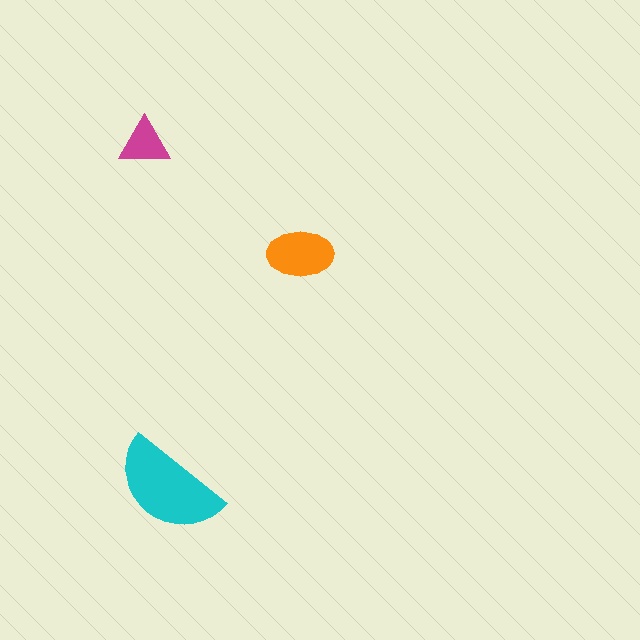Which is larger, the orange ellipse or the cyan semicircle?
The cyan semicircle.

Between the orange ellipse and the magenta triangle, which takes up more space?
The orange ellipse.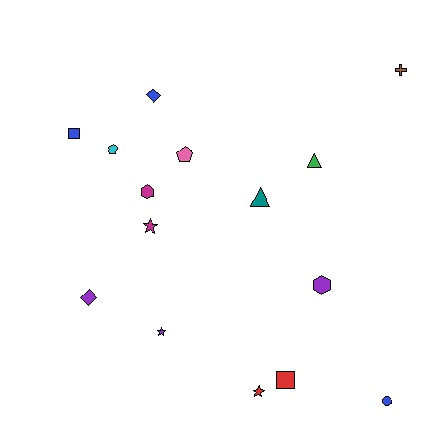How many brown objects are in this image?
There is 1 brown object.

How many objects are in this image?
There are 15 objects.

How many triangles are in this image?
There are 2 triangles.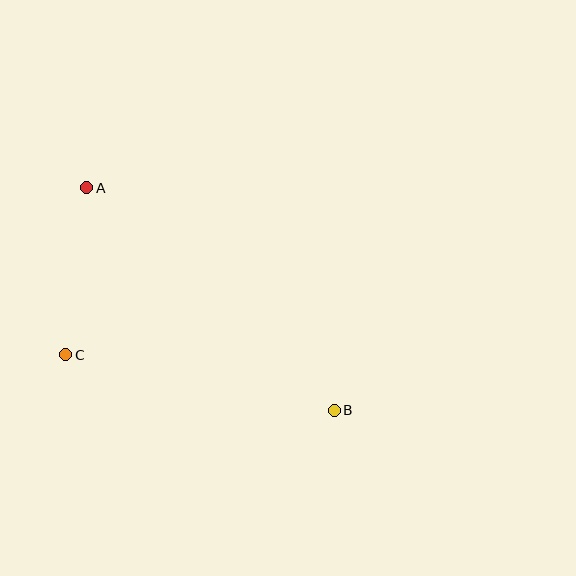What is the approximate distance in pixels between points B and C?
The distance between B and C is approximately 274 pixels.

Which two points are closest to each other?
Points A and C are closest to each other.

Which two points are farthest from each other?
Points A and B are farthest from each other.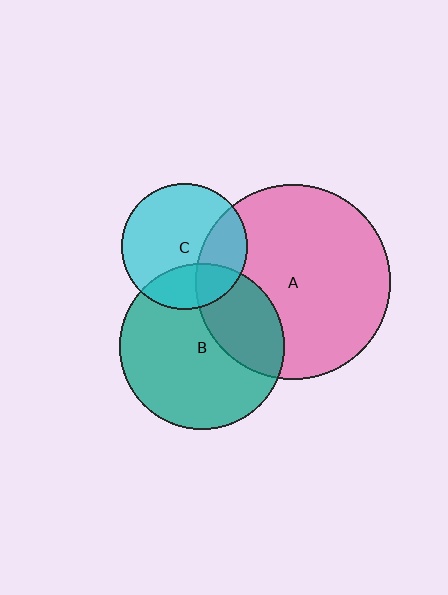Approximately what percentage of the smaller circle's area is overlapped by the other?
Approximately 30%.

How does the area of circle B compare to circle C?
Approximately 1.7 times.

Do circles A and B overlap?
Yes.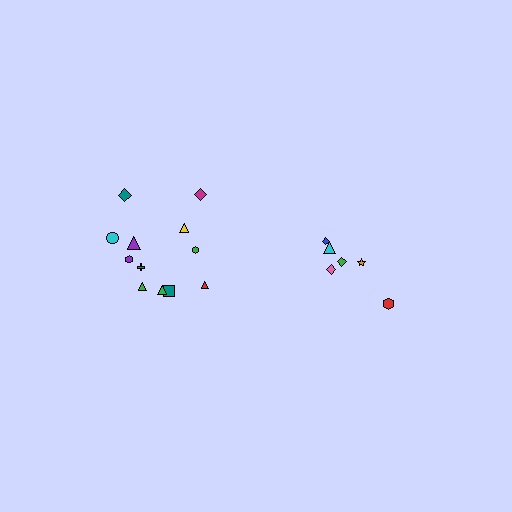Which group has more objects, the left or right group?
The left group.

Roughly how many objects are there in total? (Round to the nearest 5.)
Roughly 20 objects in total.